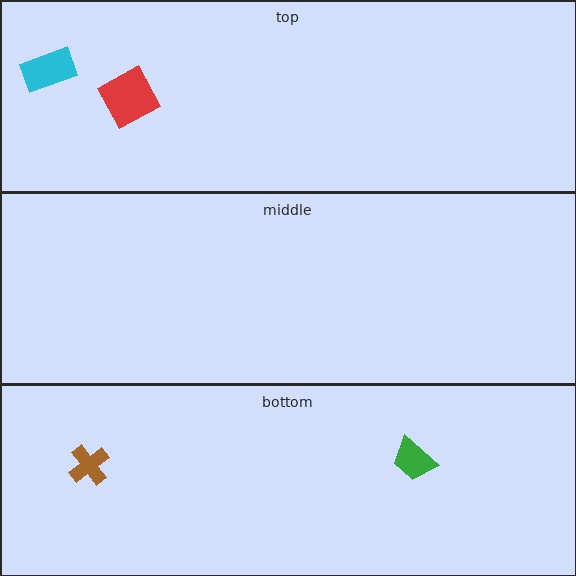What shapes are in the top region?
The cyan rectangle, the red diamond.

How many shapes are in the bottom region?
2.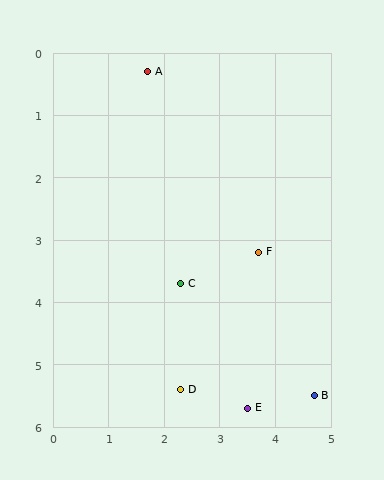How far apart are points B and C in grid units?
Points B and C are about 3.0 grid units apart.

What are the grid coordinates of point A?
Point A is at approximately (1.7, 0.3).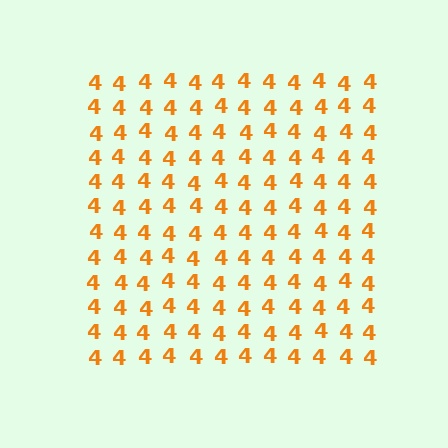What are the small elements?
The small elements are digit 4's.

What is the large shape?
The large shape is a square.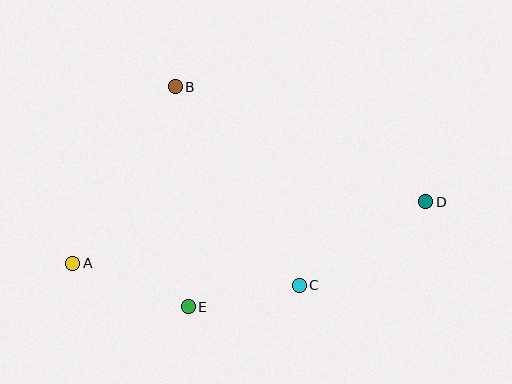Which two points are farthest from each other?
Points A and D are farthest from each other.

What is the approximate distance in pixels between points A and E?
The distance between A and E is approximately 124 pixels.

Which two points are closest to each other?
Points C and E are closest to each other.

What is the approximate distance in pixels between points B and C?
The distance between B and C is approximately 234 pixels.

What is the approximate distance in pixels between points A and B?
The distance between A and B is approximately 204 pixels.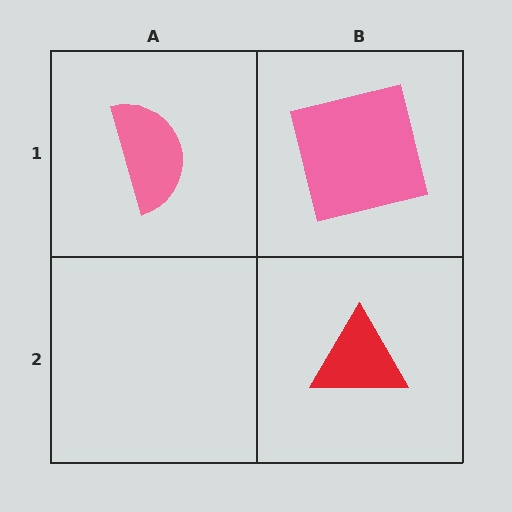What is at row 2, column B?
A red triangle.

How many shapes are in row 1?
2 shapes.